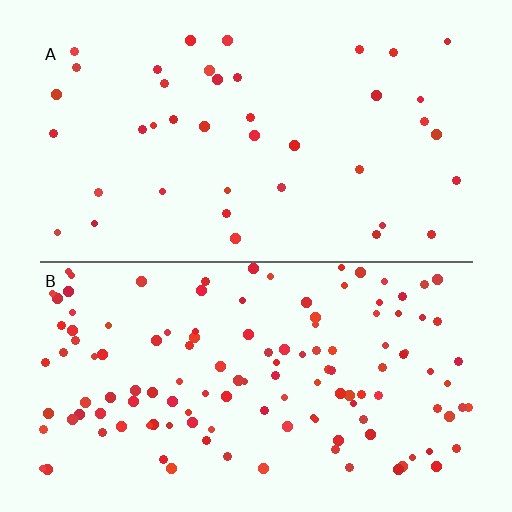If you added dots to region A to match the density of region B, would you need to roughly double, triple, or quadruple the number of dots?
Approximately triple.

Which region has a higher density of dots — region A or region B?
B (the bottom).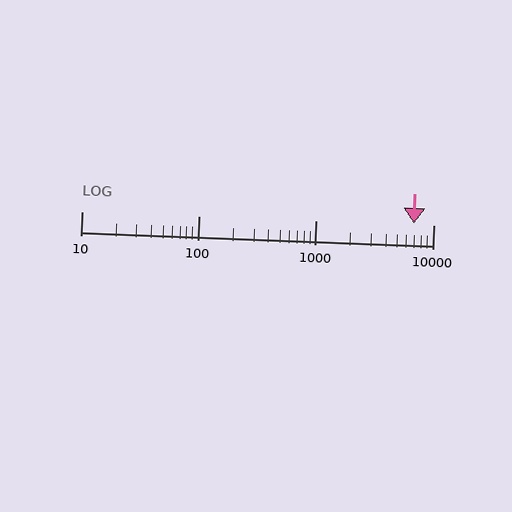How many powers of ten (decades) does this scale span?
The scale spans 3 decades, from 10 to 10000.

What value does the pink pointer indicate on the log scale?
The pointer indicates approximately 6800.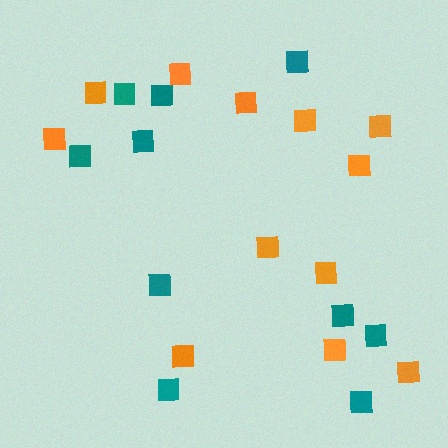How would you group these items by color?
There are 2 groups: one group of teal squares (10) and one group of orange squares (12).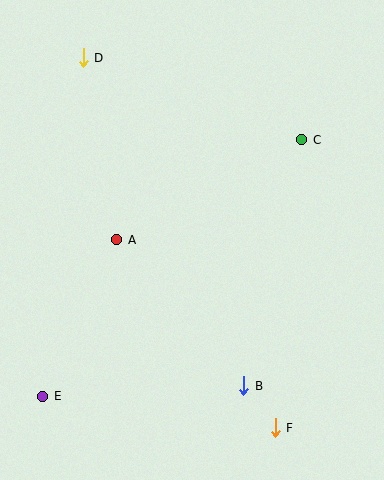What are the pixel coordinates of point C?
Point C is at (301, 140).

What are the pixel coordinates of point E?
Point E is at (43, 396).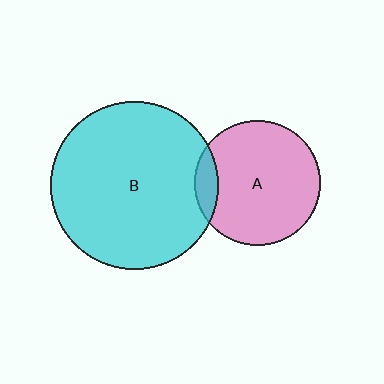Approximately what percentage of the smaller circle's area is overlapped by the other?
Approximately 10%.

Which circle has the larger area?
Circle B (cyan).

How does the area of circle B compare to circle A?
Approximately 1.8 times.